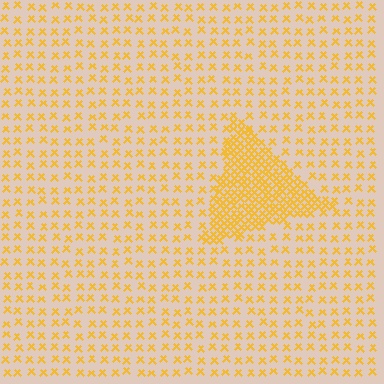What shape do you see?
I see a triangle.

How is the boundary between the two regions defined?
The boundary is defined by a change in element density (approximately 3.0x ratio). All elements are the same color, size, and shape.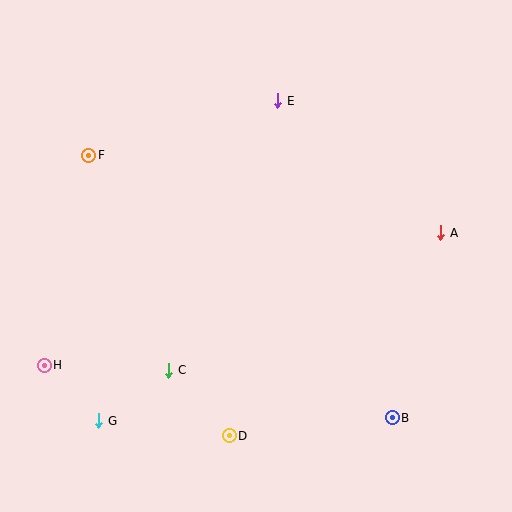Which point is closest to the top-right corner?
Point A is closest to the top-right corner.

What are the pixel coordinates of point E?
Point E is at (278, 101).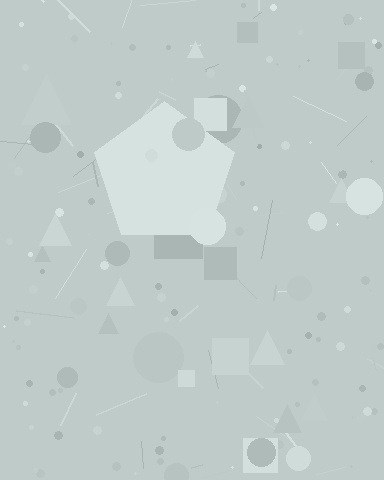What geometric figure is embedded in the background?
A pentagon is embedded in the background.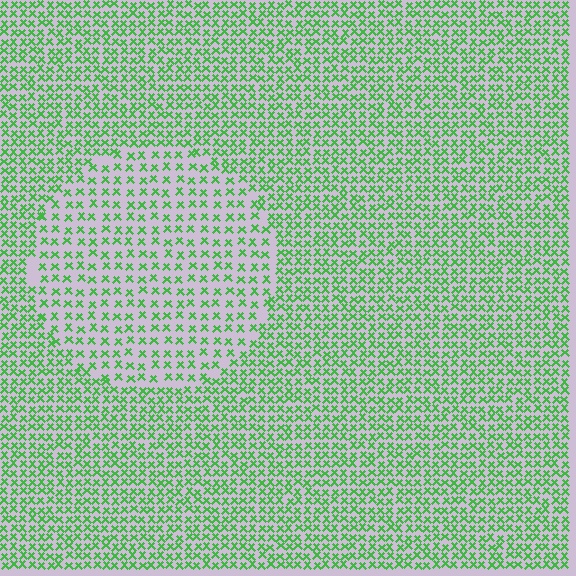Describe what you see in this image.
The image contains small green elements arranged at two different densities. A circle-shaped region is visible where the elements are less densely packed than the surrounding area.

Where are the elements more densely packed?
The elements are more densely packed outside the circle boundary.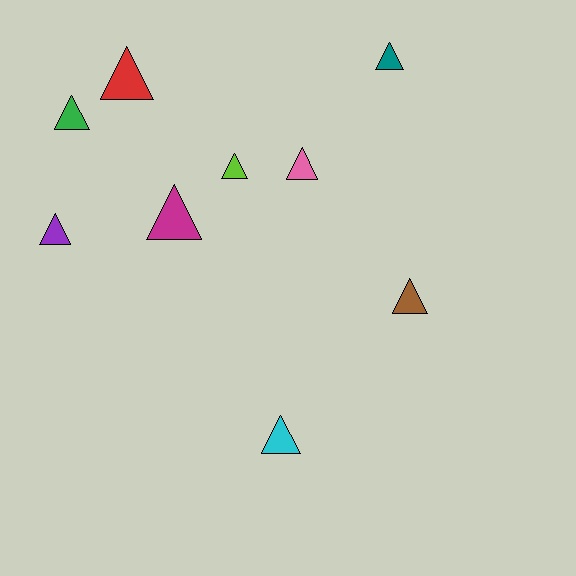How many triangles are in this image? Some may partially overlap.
There are 9 triangles.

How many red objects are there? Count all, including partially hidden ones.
There is 1 red object.